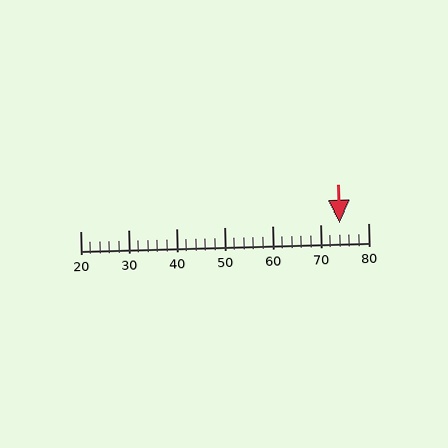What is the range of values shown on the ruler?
The ruler shows values from 20 to 80.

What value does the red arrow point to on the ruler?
The red arrow points to approximately 74.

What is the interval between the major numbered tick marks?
The major tick marks are spaced 10 units apart.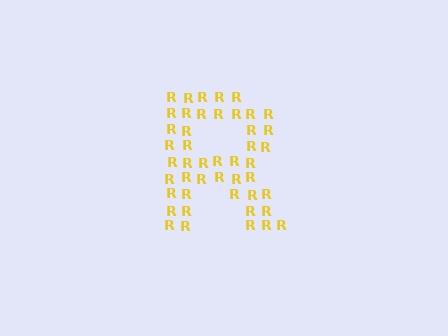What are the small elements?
The small elements are letter R's.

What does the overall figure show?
The overall figure shows the letter R.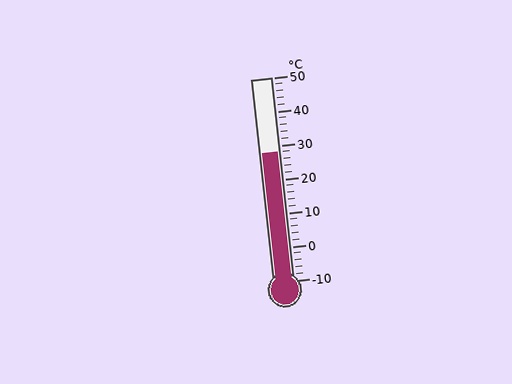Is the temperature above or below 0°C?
The temperature is above 0°C.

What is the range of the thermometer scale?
The thermometer scale ranges from -10°C to 50°C.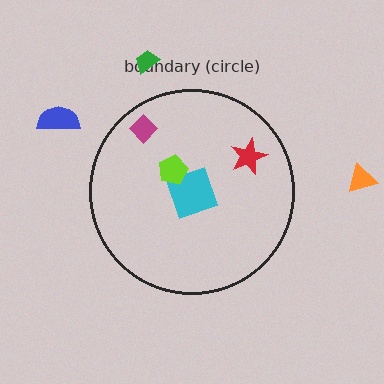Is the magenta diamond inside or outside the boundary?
Inside.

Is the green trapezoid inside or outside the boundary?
Outside.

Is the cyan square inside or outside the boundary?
Inside.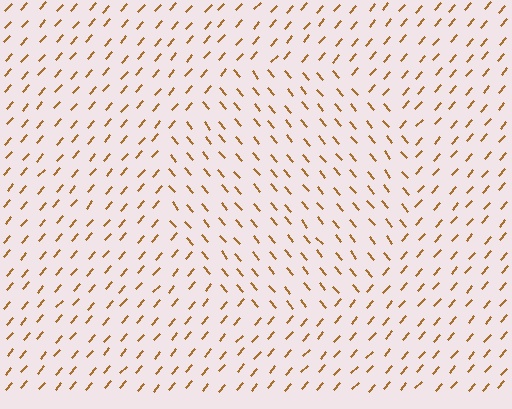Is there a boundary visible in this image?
Yes, there is a texture boundary formed by a change in line orientation.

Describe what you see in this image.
The image is filled with small brown line segments. A circle region in the image has lines oriented differently from the surrounding lines, creating a visible texture boundary.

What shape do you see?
I see a circle.